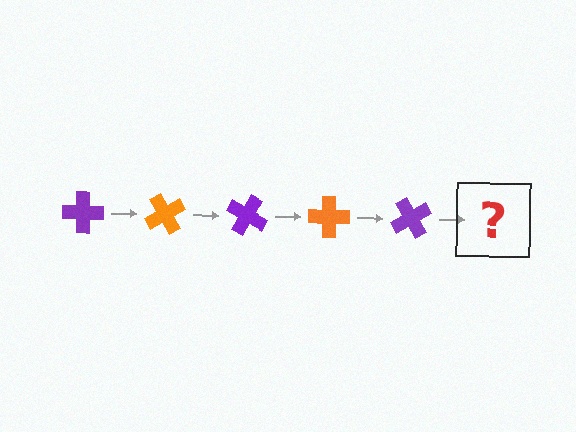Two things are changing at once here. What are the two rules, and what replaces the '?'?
The two rules are that it rotates 60 degrees each step and the color cycles through purple and orange. The '?' should be an orange cross, rotated 300 degrees from the start.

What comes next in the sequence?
The next element should be an orange cross, rotated 300 degrees from the start.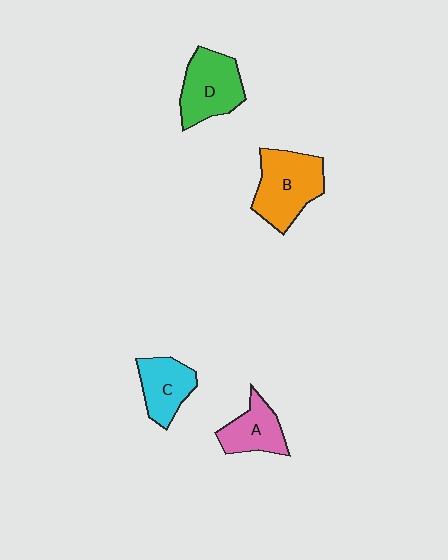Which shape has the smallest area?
Shape A (pink).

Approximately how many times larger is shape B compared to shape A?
Approximately 1.6 times.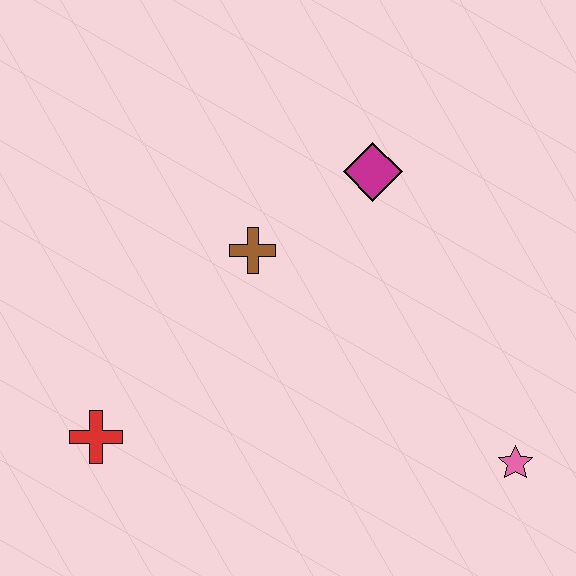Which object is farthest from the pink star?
The red cross is farthest from the pink star.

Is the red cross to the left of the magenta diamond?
Yes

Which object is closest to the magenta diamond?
The brown cross is closest to the magenta diamond.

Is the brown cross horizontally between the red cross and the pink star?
Yes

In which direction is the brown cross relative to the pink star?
The brown cross is to the left of the pink star.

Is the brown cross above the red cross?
Yes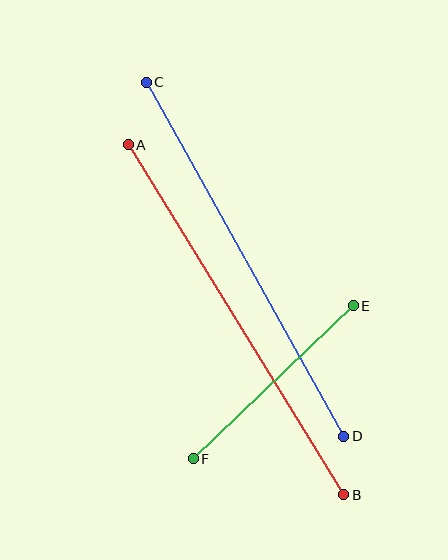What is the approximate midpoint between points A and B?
The midpoint is at approximately (236, 320) pixels.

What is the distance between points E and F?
The distance is approximately 221 pixels.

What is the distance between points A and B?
The distance is approximately 411 pixels.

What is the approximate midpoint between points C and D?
The midpoint is at approximately (245, 259) pixels.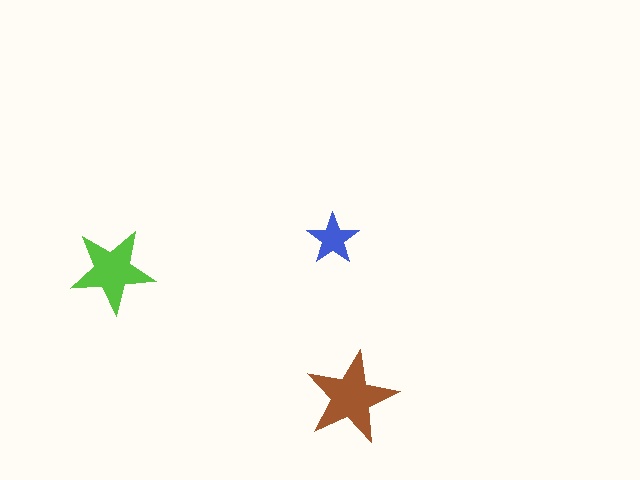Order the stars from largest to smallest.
the brown one, the lime one, the blue one.